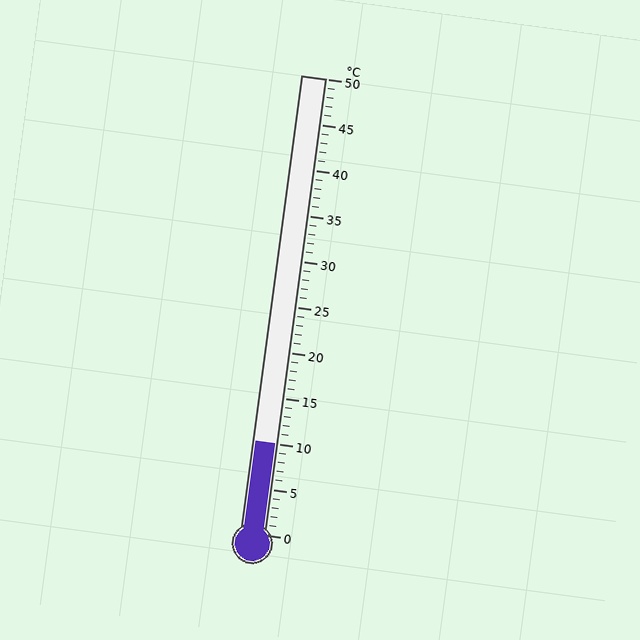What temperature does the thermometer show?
The thermometer shows approximately 10°C.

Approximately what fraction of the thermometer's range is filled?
The thermometer is filled to approximately 20% of its range.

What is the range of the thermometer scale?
The thermometer scale ranges from 0°C to 50°C.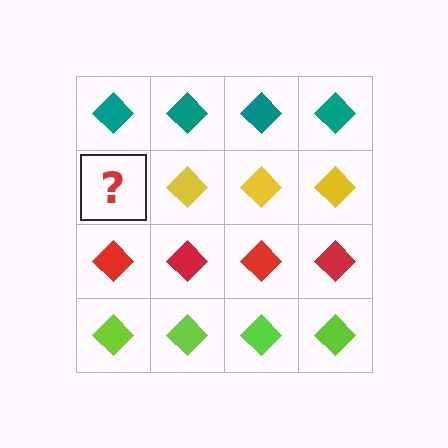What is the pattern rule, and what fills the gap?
The rule is that each row has a consistent color. The gap should be filled with a yellow diamond.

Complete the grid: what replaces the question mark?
The question mark should be replaced with a yellow diamond.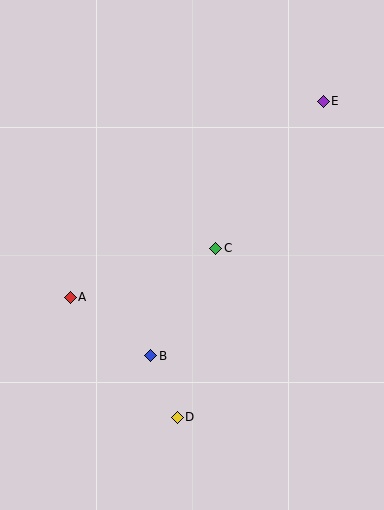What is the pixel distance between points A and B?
The distance between A and B is 99 pixels.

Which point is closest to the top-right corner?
Point E is closest to the top-right corner.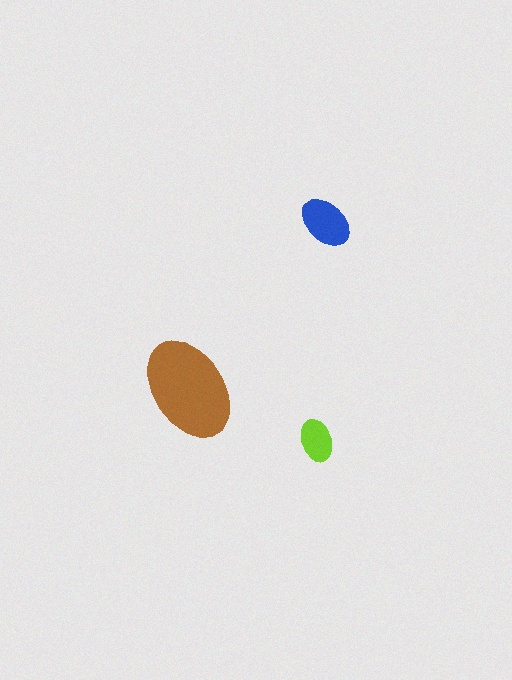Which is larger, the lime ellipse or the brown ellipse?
The brown one.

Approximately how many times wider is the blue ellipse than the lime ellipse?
About 1.5 times wider.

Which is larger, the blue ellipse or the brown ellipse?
The brown one.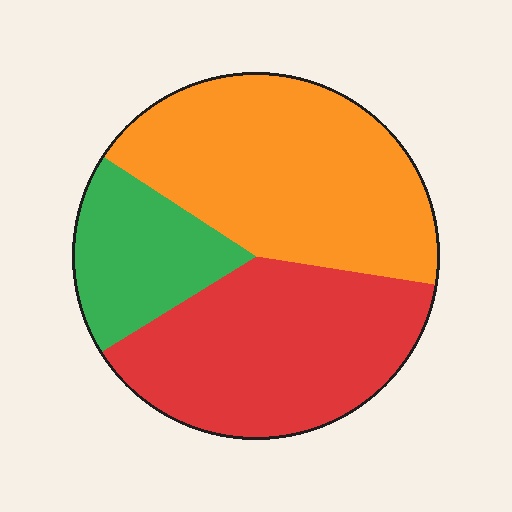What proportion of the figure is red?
Red takes up about three eighths (3/8) of the figure.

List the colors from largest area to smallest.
From largest to smallest: orange, red, green.